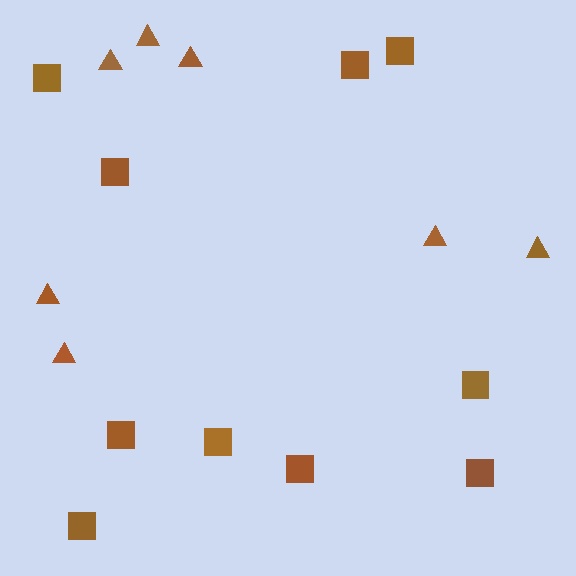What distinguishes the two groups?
There are 2 groups: one group of squares (10) and one group of triangles (7).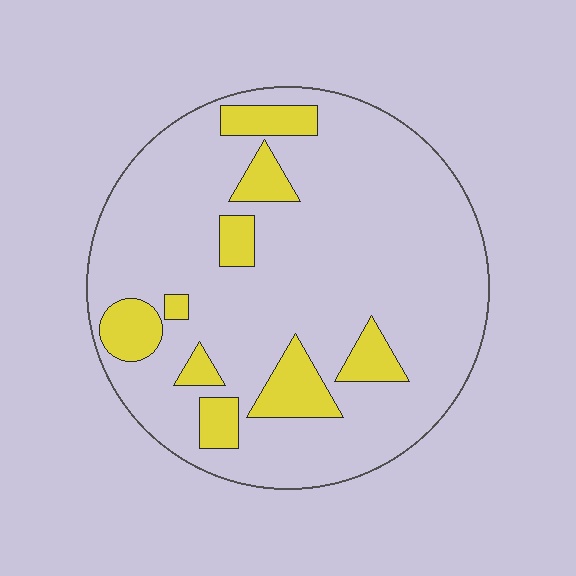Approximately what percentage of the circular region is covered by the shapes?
Approximately 15%.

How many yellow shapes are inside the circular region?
9.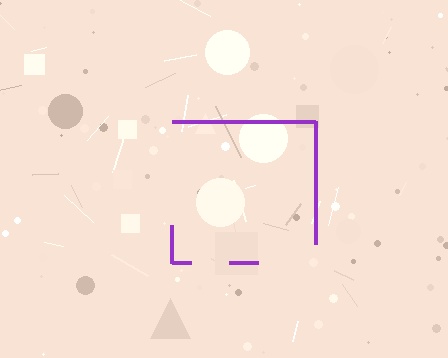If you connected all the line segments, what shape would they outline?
They would outline a square.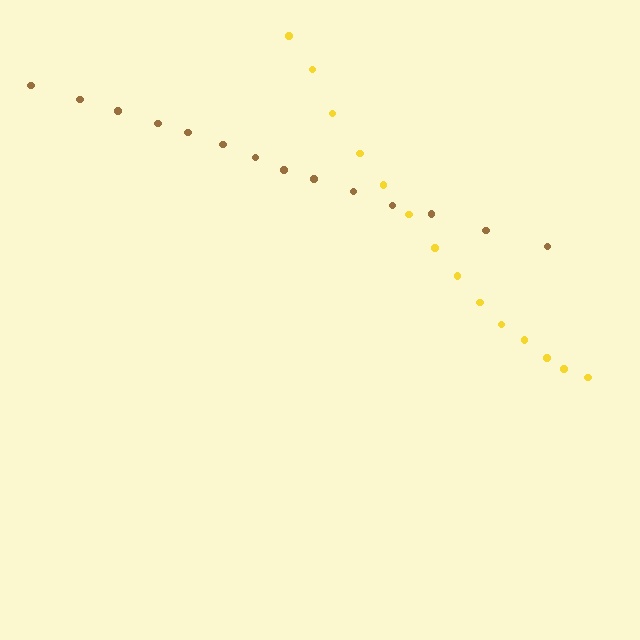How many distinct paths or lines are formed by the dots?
There are 2 distinct paths.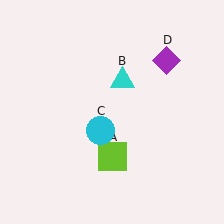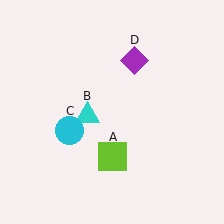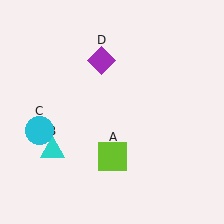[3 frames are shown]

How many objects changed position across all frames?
3 objects changed position: cyan triangle (object B), cyan circle (object C), purple diamond (object D).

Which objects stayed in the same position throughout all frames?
Lime square (object A) remained stationary.